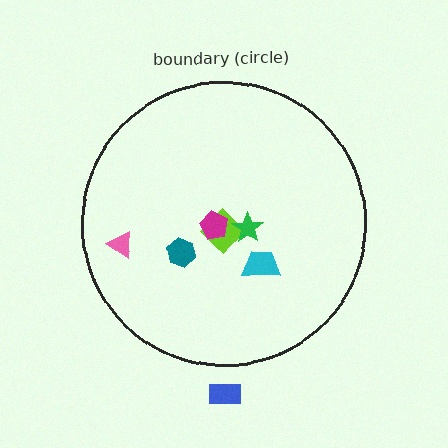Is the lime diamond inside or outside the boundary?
Inside.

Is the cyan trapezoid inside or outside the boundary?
Inside.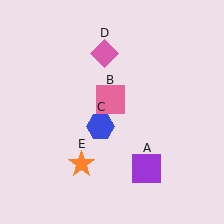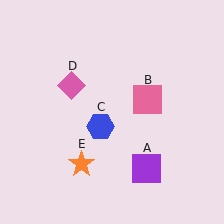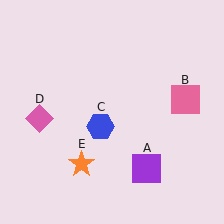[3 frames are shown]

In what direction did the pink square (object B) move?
The pink square (object B) moved right.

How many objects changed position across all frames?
2 objects changed position: pink square (object B), pink diamond (object D).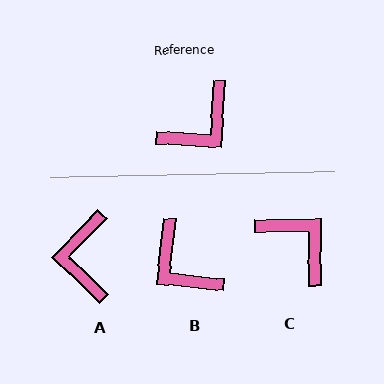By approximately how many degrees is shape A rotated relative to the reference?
Approximately 130 degrees clockwise.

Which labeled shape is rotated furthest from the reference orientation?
A, about 130 degrees away.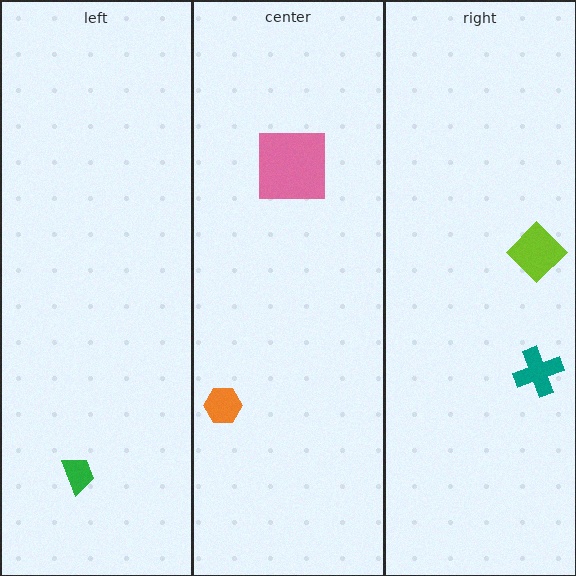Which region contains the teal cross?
The right region.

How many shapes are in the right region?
2.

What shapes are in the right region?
The teal cross, the lime diamond.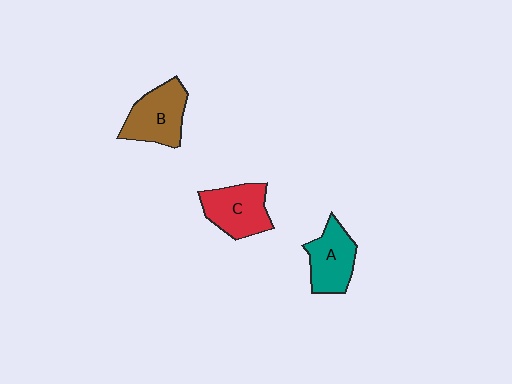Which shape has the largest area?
Shape B (brown).